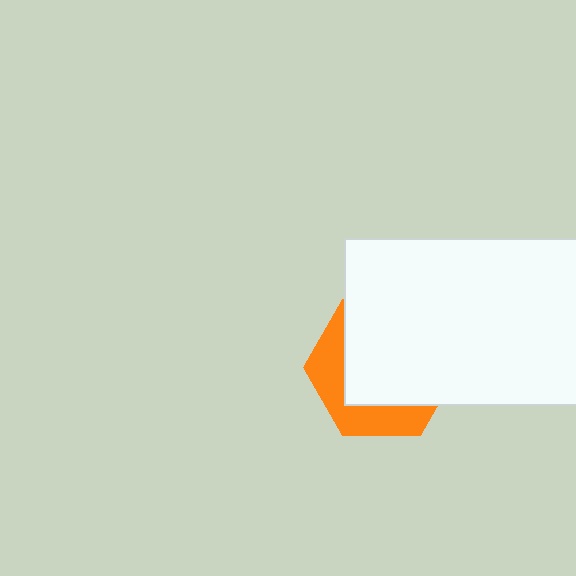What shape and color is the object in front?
The object in front is a white rectangle.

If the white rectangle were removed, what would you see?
You would see the complete orange hexagon.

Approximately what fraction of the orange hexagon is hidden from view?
Roughly 66% of the orange hexagon is hidden behind the white rectangle.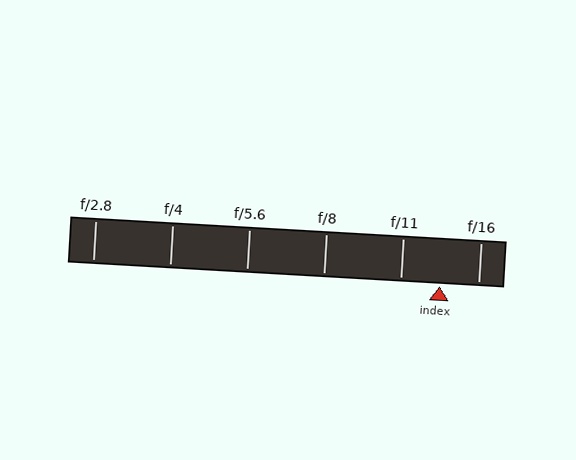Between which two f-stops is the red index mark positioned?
The index mark is between f/11 and f/16.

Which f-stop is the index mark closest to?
The index mark is closest to f/16.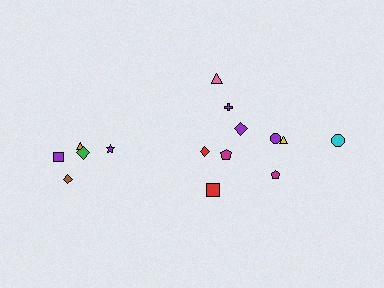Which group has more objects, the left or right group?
The right group.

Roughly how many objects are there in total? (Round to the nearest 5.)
Roughly 15 objects in total.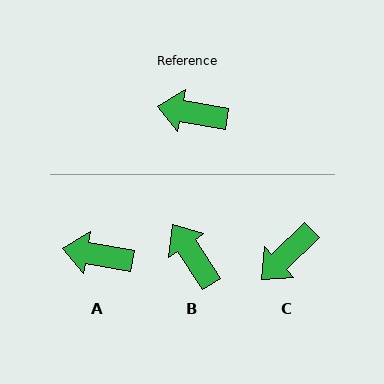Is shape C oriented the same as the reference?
No, it is off by about 54 degrees.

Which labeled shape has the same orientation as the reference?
A.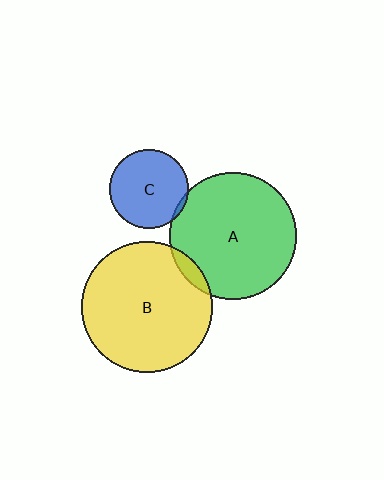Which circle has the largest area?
Circle B (yellow).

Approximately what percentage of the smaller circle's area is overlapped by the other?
Approximately 5%.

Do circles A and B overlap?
Yes.